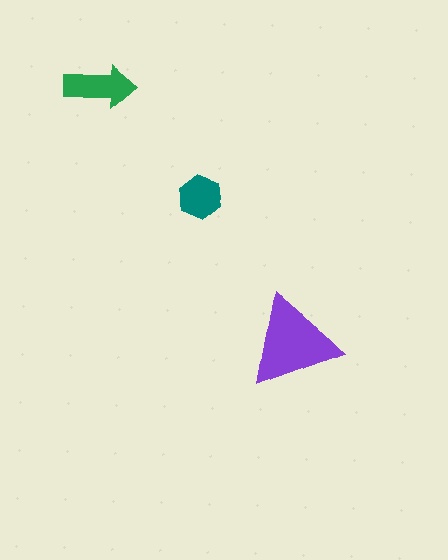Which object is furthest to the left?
The green arrow is leftmost.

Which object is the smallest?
The teal hexagon.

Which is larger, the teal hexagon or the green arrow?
The green arrow.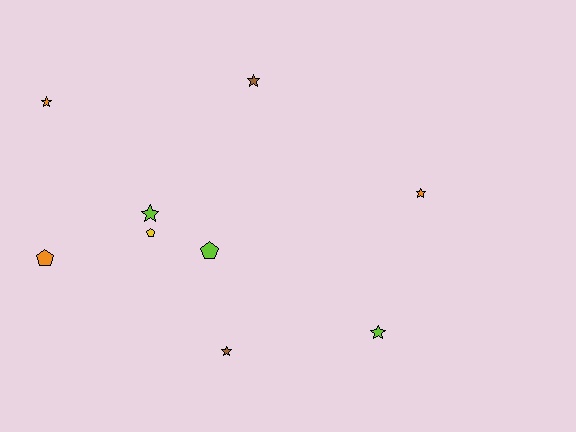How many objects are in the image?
There are 9 objects.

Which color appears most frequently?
Orange, with 3 objects.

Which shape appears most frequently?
Star, with 6 objects.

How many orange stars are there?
There are 2 orange stars.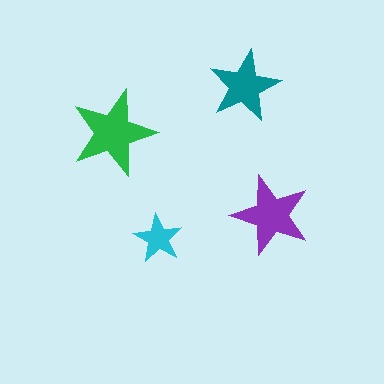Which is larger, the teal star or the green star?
The green one.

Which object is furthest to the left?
The green star is leftmost.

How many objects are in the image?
There are 4 objects in the image.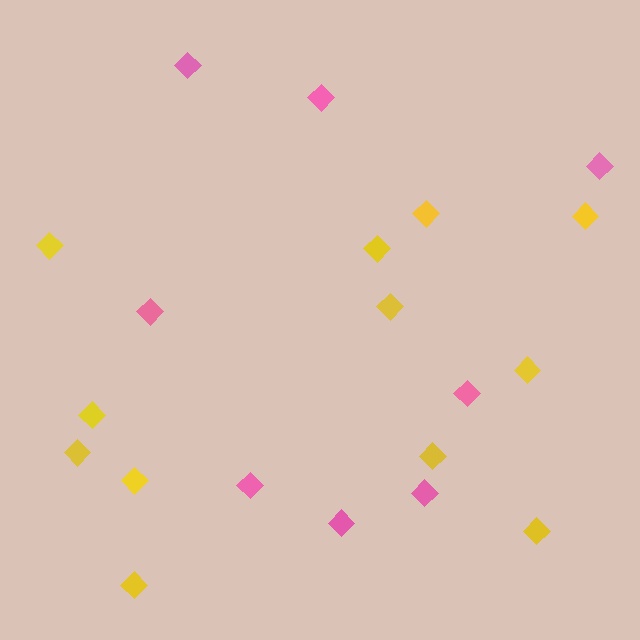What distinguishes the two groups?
There are 2 groups: one group of yellow diamonds (12) and one group of pink diamonds (8).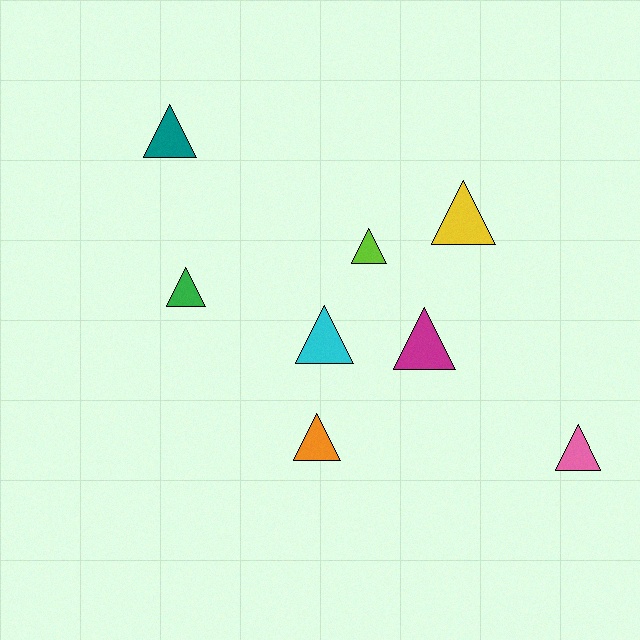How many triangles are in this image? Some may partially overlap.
There are 8 triangles.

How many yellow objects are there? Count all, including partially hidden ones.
There is 1 yellow object.